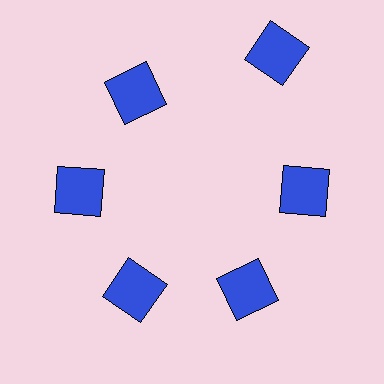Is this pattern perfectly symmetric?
No. The 6 blue squares are arranged in a ring, but one element near the 1 o'clock position is pushed outward from the center, breaking the 6-fold rotational symmetry.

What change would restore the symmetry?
The symmetry would be restored by moving it inward, back onto the ring so that all 6 squares sit at equal angles and equal distance from the center.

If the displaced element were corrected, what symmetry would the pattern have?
It would have 6-fold rotational symmetry — the pattern would map onto itself every 60 degrees.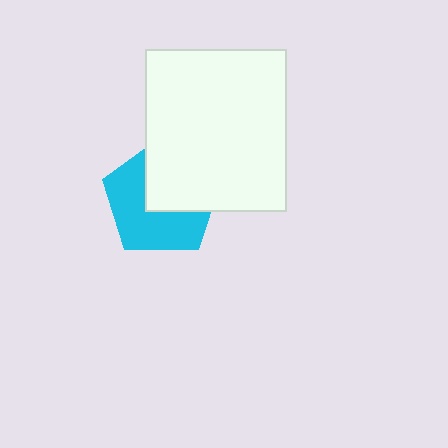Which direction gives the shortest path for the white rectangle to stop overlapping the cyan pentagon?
Moving toward the upper-right gives the shortest separation.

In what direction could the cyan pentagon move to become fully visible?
The cyan pentagon could move toward the lower-left. That would shift it out from behind the white rectangle entirely.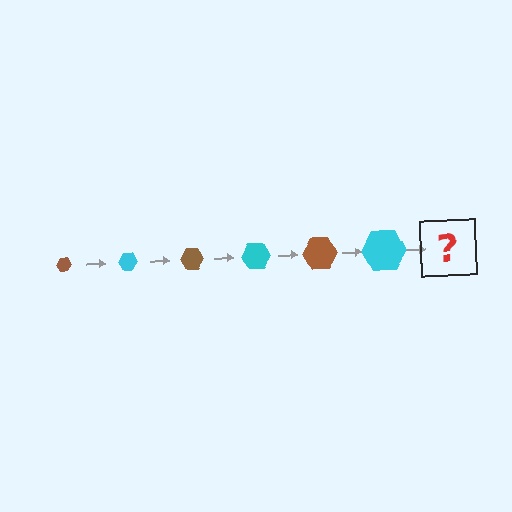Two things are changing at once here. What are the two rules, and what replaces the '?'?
The two rules are that the hexagon grows larger each step and the color cycles through brown and cyan. The '?' should be a brown hexagon, larger than the previous one.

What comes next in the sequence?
The next element should be a brown hexagon, larger than the previous one.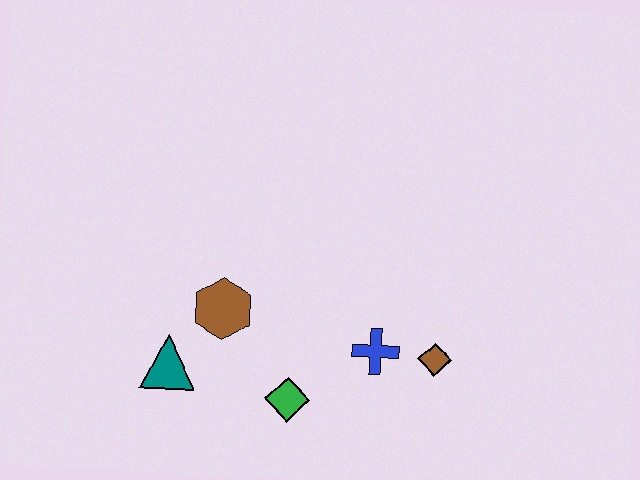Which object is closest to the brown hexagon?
The teal triangle is closest to the brown hexagon.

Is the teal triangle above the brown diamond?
No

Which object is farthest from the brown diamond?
The teal triangle is farthest from the brown diamond.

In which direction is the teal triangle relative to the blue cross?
The teal triangle is to the left of the blue cross.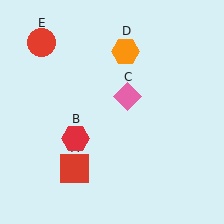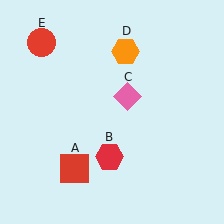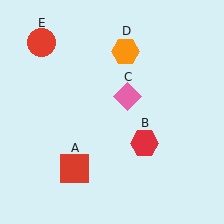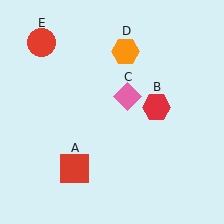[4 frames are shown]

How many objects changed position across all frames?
1 object changed position: red hexagon (object B).